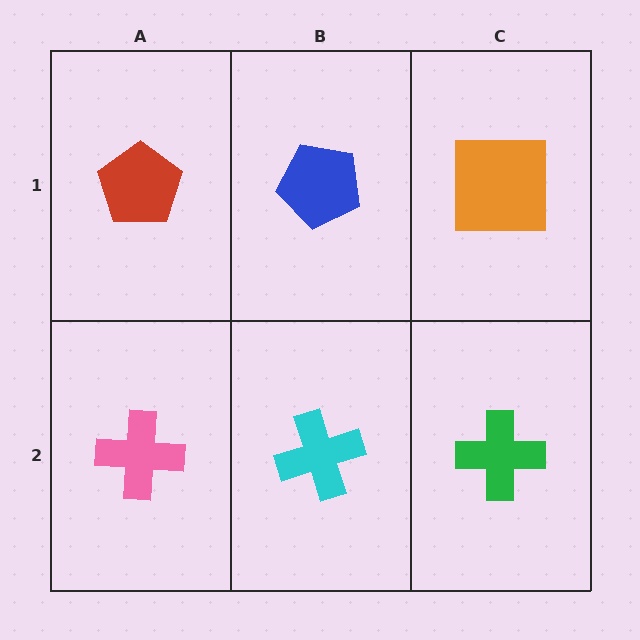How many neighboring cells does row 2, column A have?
2.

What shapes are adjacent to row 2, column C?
An orange square (row 1, column C), a cyan cross (row 2, column B).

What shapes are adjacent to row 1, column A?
A pink cross (row 2, column A), a blue pentagon (row 1, column B).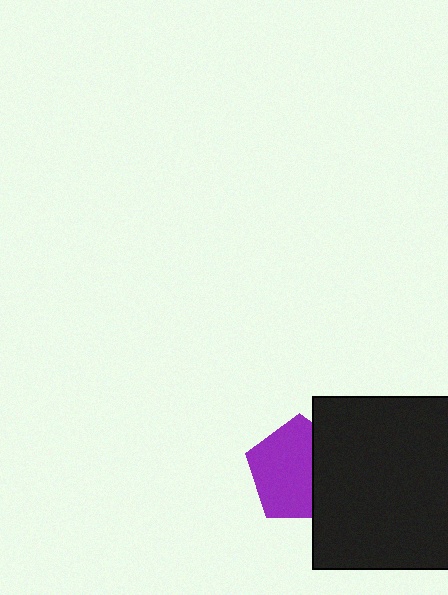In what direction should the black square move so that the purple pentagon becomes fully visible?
The black square should move right. That is the shortest direction to clear the overlap and leave the purple pentagon fully visible.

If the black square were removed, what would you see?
You would see the complete purple pentagon.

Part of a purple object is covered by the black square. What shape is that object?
It is a pentagon.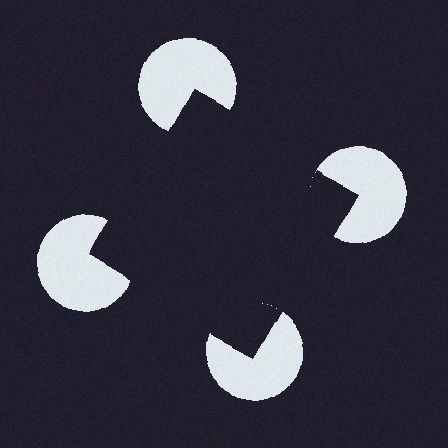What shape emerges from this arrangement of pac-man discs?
An illusory square — its edges are inferred from the aligned wedge cuts in the pac-man discs, not physically drawn.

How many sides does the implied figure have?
4 sides.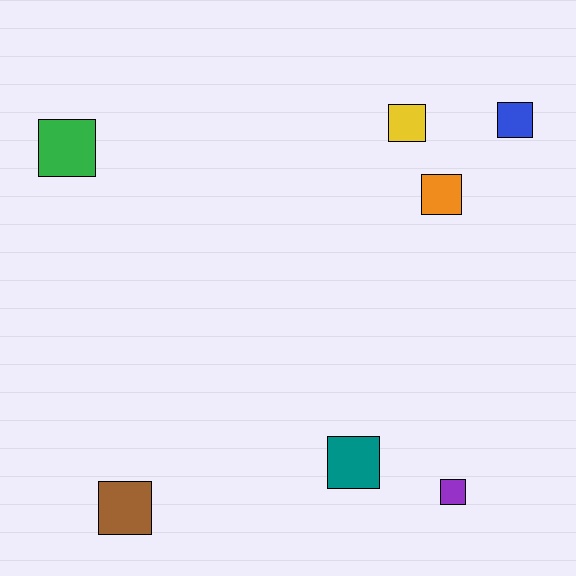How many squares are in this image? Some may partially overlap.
There are 7 squares.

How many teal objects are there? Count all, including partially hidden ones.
There is 1 teal object.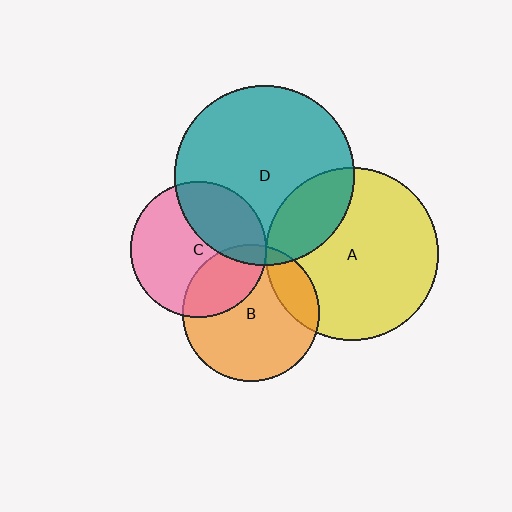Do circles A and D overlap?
Yes.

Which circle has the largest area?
Circle D (teal).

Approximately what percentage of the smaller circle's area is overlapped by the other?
Approximately 25%.